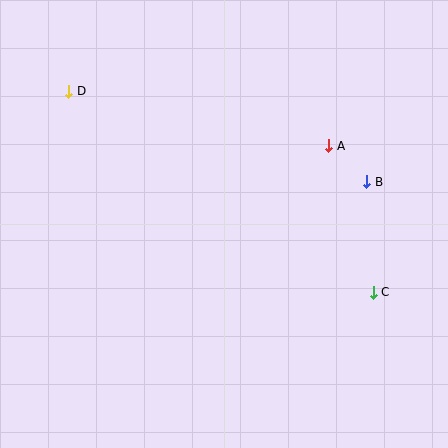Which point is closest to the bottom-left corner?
Point D is closest to the bottom-left corner.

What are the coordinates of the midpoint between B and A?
The midpoint between B and A is at (348, 164).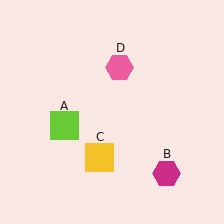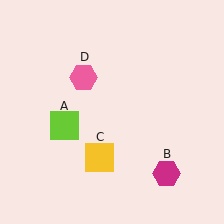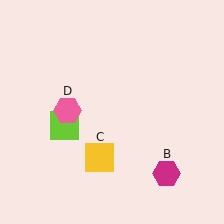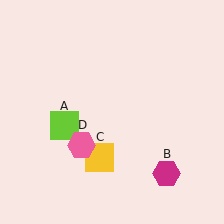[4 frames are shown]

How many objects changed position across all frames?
1 object changed position: pink hexagon (object D).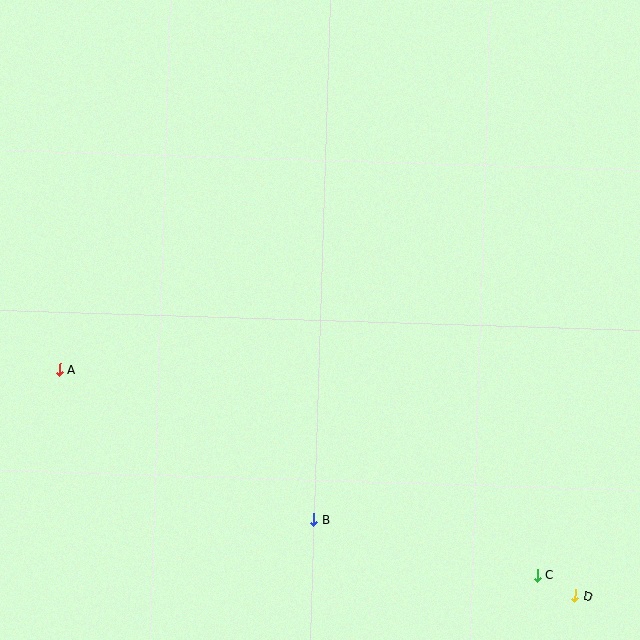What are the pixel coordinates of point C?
Point C is at (537, 575).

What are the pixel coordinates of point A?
Point A is at (59, 370).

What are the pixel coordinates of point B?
Point B is at (314, 520).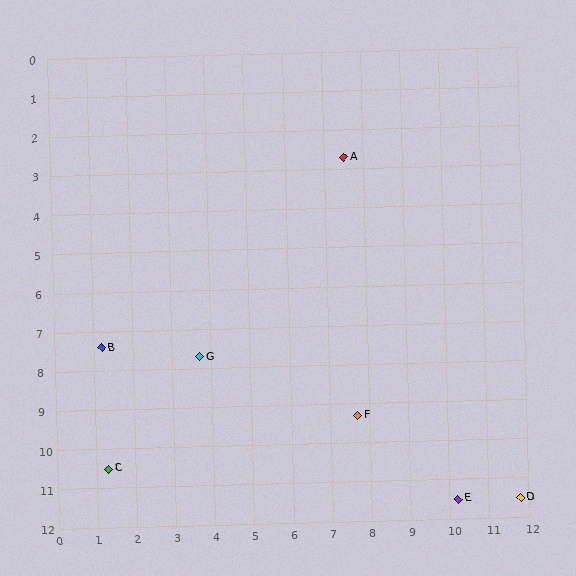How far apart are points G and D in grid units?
Points G and D are about 8.9 grid units apart.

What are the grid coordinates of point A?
Point A is at approximately (7.5, 2.7).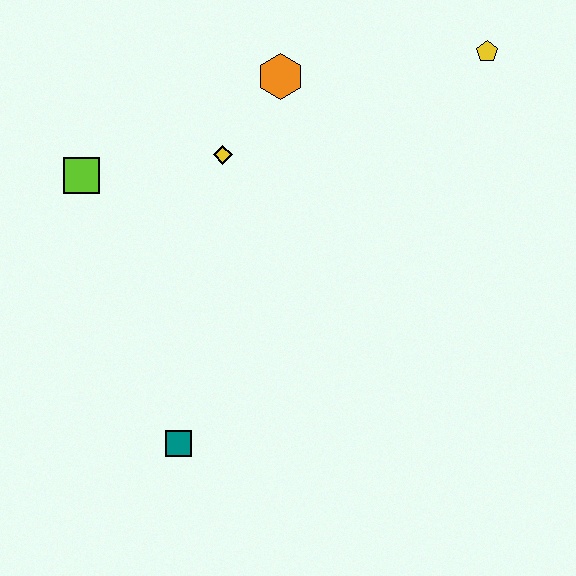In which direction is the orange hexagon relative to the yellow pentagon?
The orange hexagon is to the left of the yellow pentagon.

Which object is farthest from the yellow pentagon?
The teal square is farthest from the yellow pentagon.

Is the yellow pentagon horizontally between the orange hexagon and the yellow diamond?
No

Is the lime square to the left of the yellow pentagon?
Yes